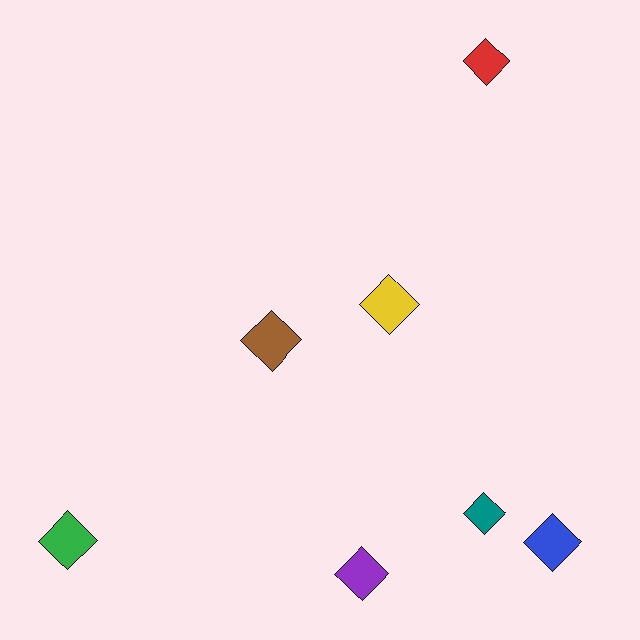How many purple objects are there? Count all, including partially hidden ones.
There is 1 purple object.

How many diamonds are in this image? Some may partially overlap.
There are 7 diamonds.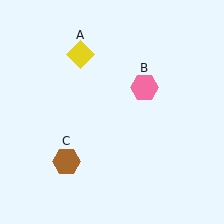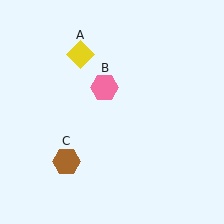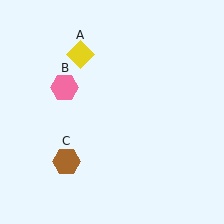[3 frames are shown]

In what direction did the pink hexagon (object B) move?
The pink hexagon (object B) moved left.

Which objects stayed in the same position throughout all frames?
Yellow diamond (object A) and brown hexagon (object C) remained stationary.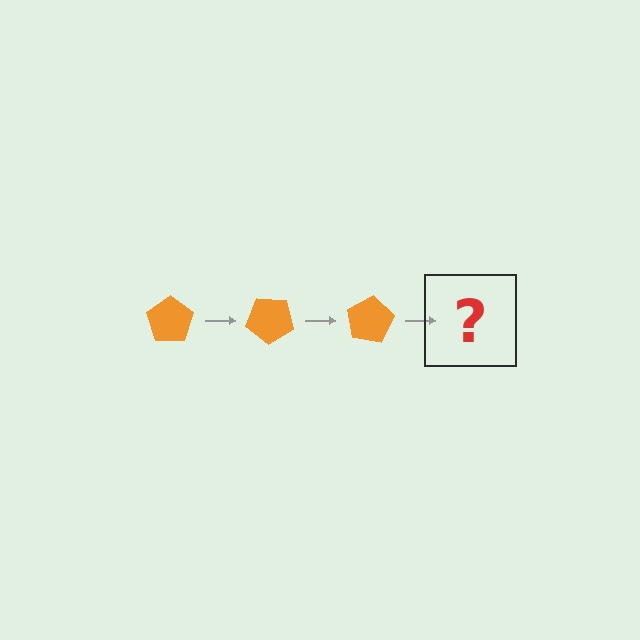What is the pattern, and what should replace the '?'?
The pattern is that the pentagon rotates 40 degrees each step. The '?' should be an orange pentagon rotated 120 degrees.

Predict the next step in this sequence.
The next step is an orange pentagon rotated 120 degrees.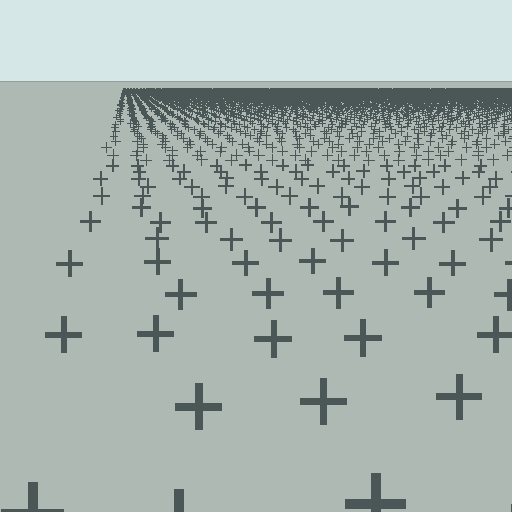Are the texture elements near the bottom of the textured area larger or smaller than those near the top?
Larger. Near the bottom, elements are closer to the viewer and appear at a bigger on-screen size.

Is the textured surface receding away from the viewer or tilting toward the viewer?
The surface is receding away from the viewer. Texture elements get smaller and denser toward the top.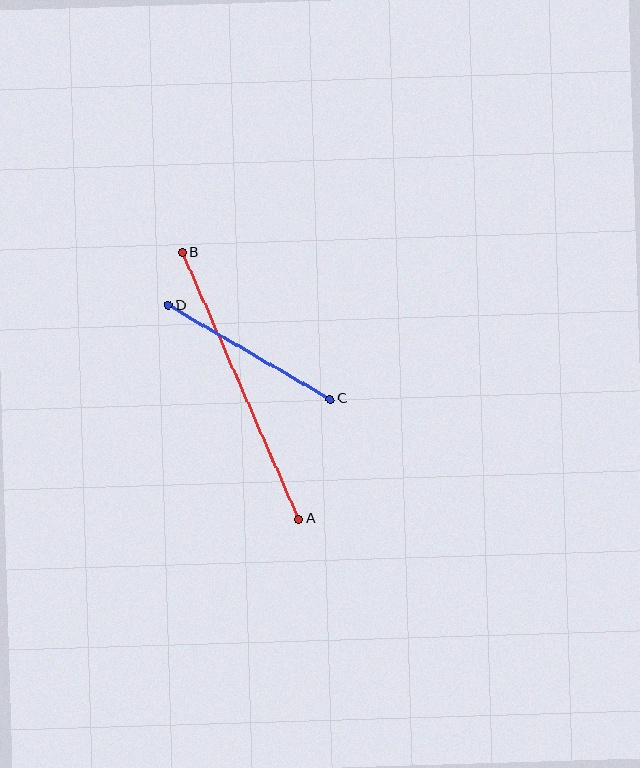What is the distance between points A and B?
The distance is approximately 291 pixels.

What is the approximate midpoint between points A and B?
The midpoint is at approximately (241, 386) pixels.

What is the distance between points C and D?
The distance is approximately 187 pixels.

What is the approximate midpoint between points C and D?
The midpoint is at approximately (249, 352) pixels.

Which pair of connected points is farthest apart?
Points A and B are farthest apart.